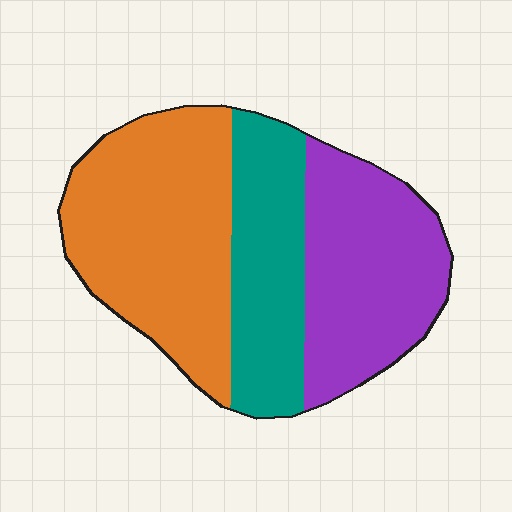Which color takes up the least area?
Teal, at roughly 25%.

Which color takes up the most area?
Orange, at roughly 40%.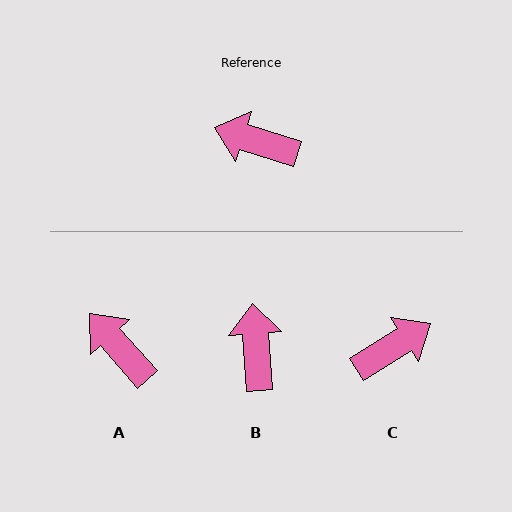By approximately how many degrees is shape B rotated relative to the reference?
Approximately 68 degrees clockwise.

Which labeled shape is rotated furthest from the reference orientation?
C, about 130 degrees away.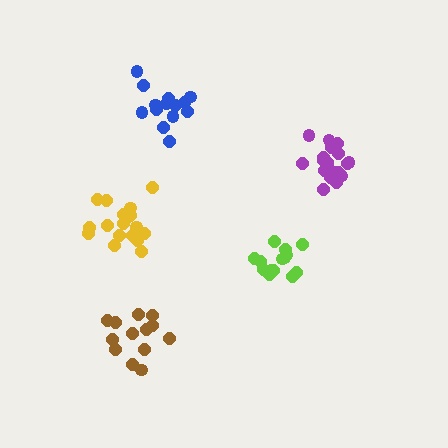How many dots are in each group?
Group 1: 14 dots, Group 2: 13 dots, Group 3: 19 dots, Group 4: 14 dots, Group 5: 19 dots (79 total).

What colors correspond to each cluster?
The clusters are colored: lime, brown, yellow, blue, purple.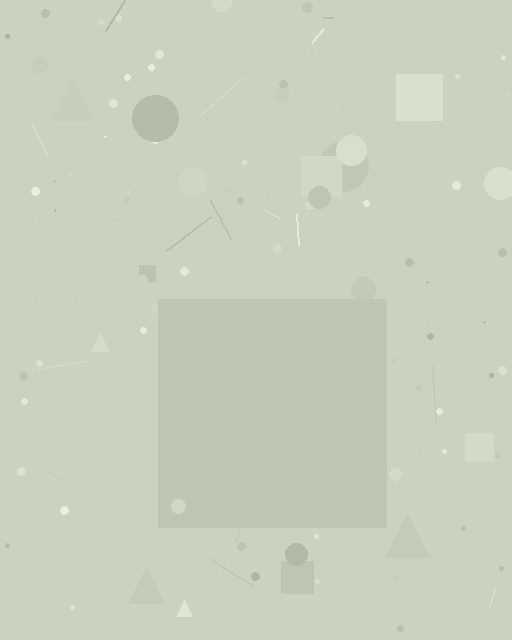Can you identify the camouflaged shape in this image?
The camouflaged shape is a square.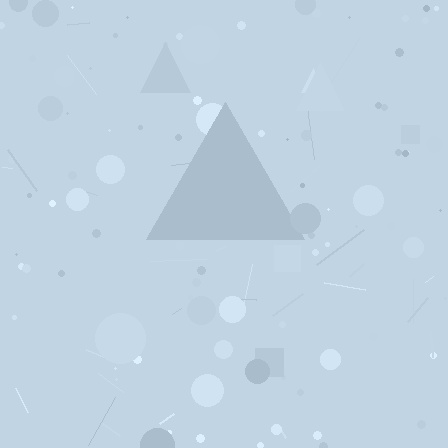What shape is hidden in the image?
A triangle is hidden in the image.